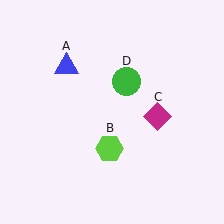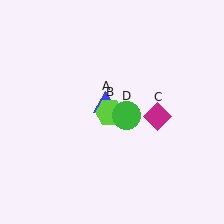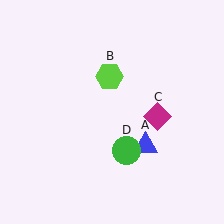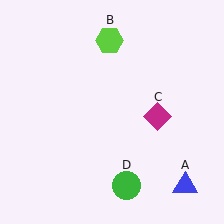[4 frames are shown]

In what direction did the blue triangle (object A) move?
The blue triangle (object A) moved down and to the right.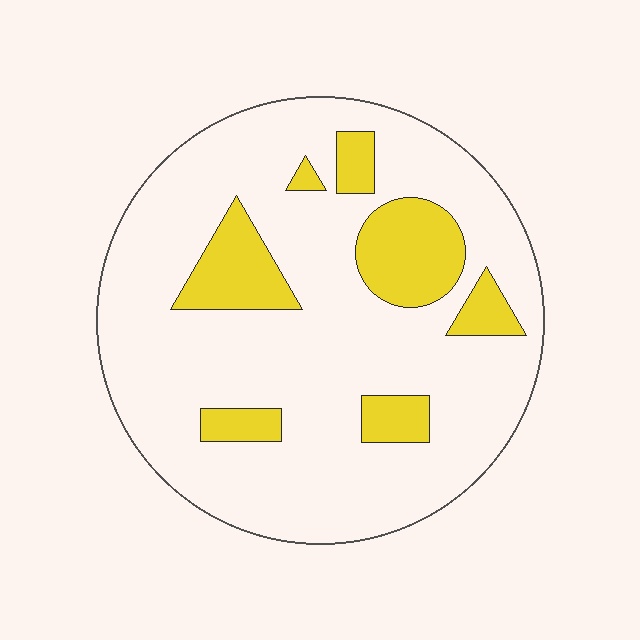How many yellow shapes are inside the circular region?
7.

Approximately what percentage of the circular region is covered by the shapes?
Approximately 20%.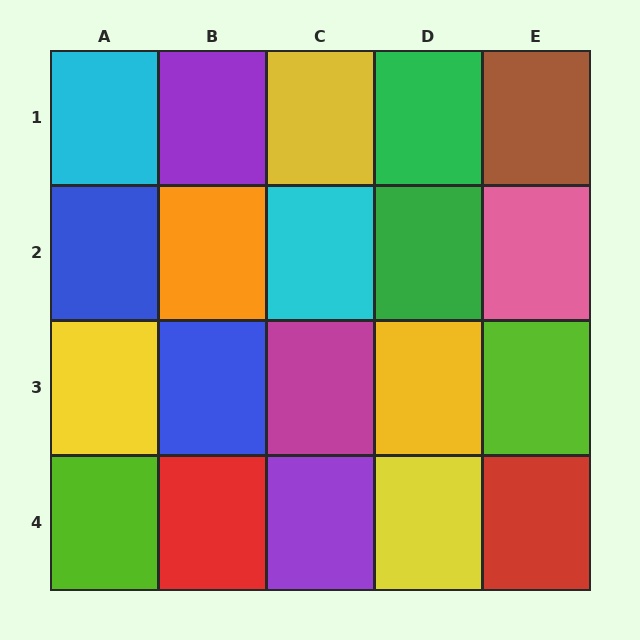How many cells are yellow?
4 cells are yellow.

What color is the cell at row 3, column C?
Magenta.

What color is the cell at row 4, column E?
Red.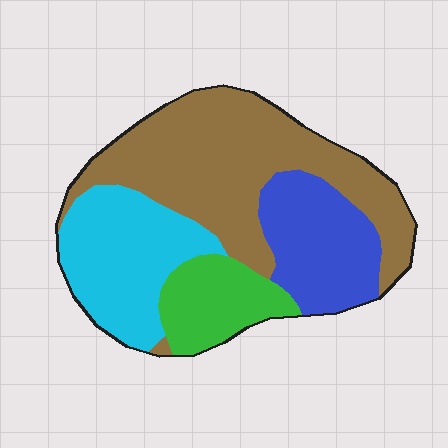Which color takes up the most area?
Brown, at roughly 45%.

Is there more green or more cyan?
Cyan.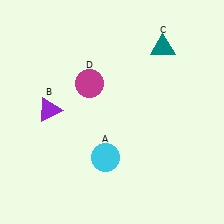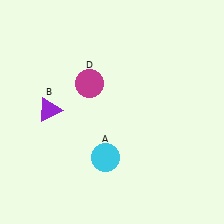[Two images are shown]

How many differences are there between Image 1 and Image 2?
There is 1 difference between the two images.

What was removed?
The teal triangle (C) was removed in Image 2.